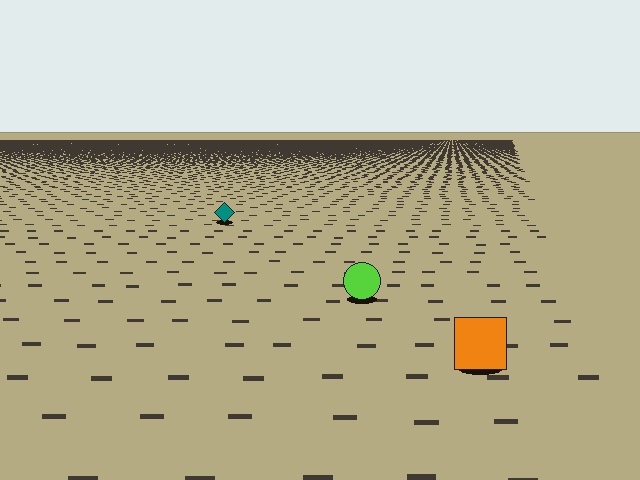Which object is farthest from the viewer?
The teal diamond is farthest from the viewer. It appears smaller and the ground texture around it is denser.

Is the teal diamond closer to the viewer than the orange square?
No. The orange square is closer — you can tell from the texture gradient: the ground texture is coarser near it.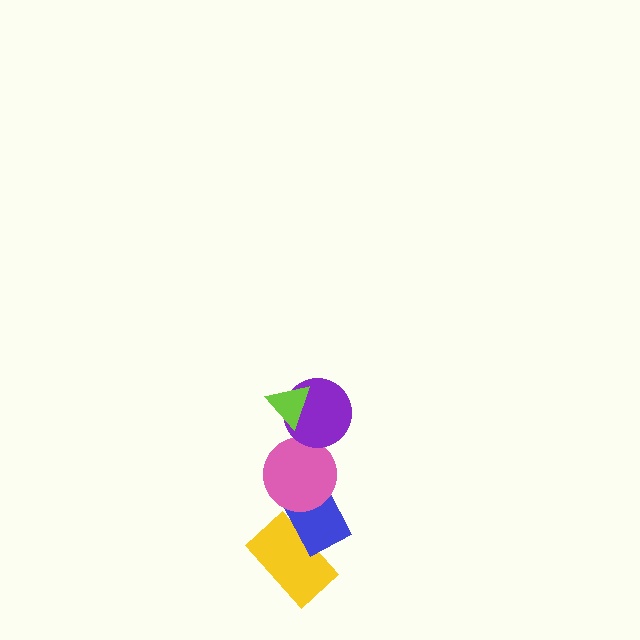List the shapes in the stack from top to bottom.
From top to bottom: the lime triangle, the purple circle, the pink circle, the blue rectangle, the yellow rectangle.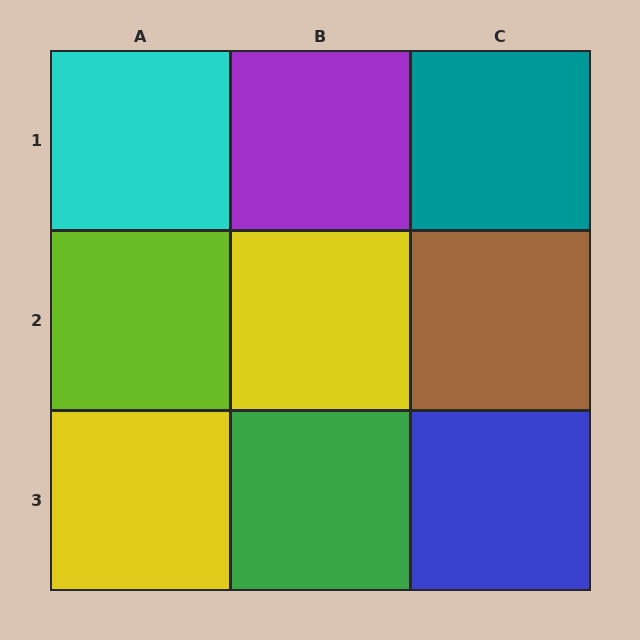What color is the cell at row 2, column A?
Lime.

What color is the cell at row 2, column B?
Yellow.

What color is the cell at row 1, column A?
Cyan.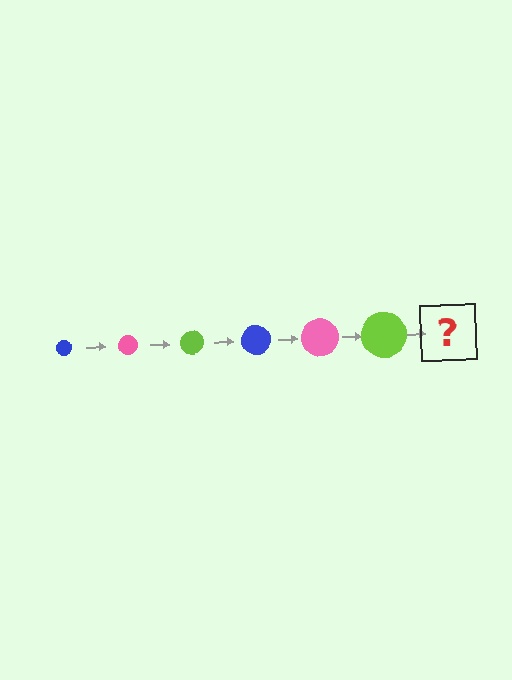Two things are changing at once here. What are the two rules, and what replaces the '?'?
The two rules are that the circle grows larger each step and the color cycles through blue, pink, and lime. The '?' should be a blue circle, larger than the previous one.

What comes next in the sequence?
The next element should be a blue circle, larger than the previous one.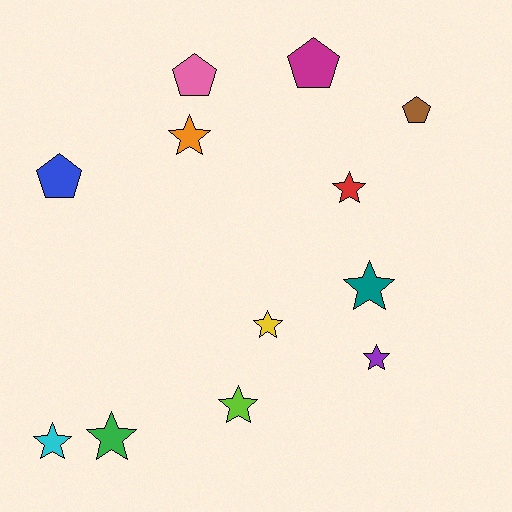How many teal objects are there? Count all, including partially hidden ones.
There is 1 teal object.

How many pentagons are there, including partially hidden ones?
There are 4 pentagons.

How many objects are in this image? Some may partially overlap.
There are 12 objects.